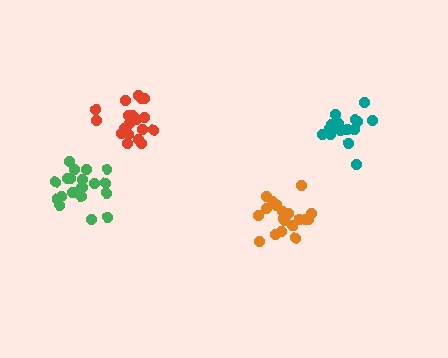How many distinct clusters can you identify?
There are 4 distinct clusters.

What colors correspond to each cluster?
The clusters are colored: green, teal, red, orange.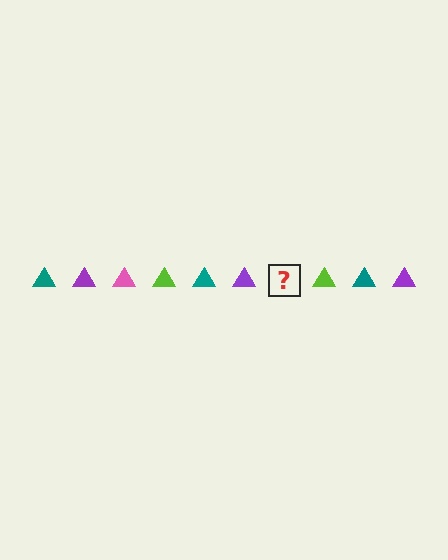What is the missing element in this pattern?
The missing element is a pink triangle.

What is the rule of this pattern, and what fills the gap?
The rule is that the pattern cycles through teal, purple, pink, lime triangles. The gap should be filled with a pink triangle.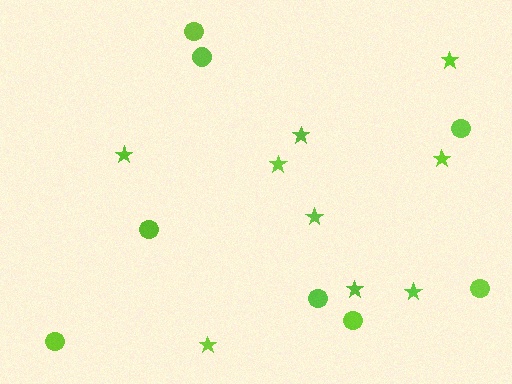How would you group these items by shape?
There are 2 groups: one group of circles (8) and one group of stars (9).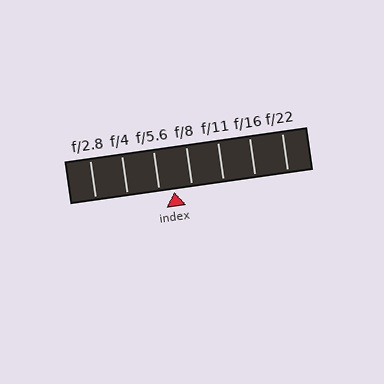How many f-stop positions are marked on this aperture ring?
There are 7 f-stop positions marked.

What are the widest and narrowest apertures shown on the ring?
The widest aperture shown is f/2.8 and the narrowest is f/22.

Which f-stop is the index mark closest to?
The index mark is closest to f/5.6.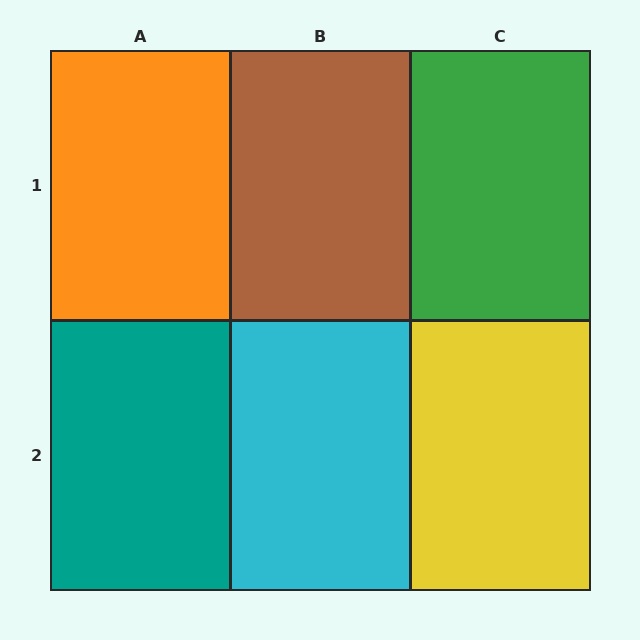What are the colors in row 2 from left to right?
Teal, cyan, yellow.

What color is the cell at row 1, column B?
Brown.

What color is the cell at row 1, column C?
Green.